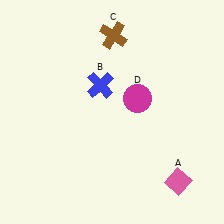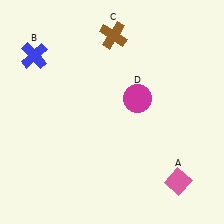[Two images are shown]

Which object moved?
The blue cross (B) moved left.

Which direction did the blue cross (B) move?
The blue cross (B) moved left.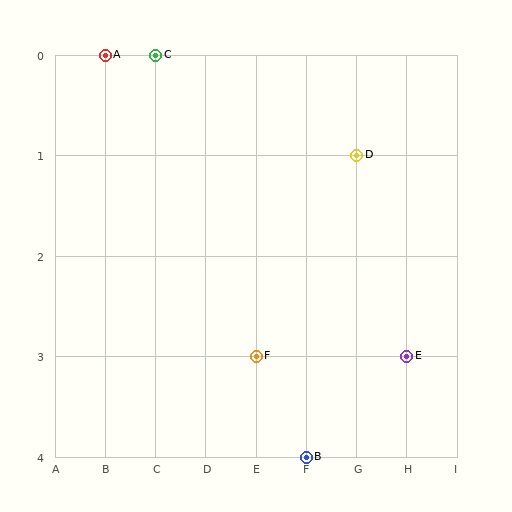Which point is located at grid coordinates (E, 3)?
Point F is at (E, 3).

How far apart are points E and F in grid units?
Points E and F are 3 columns apart.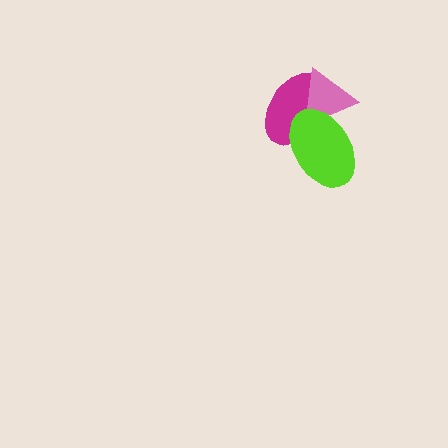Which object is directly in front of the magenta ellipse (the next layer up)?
The pink triangle is directly in front of the magenta ellipse.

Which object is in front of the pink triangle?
The lime ellipse is in front of the pink triangle.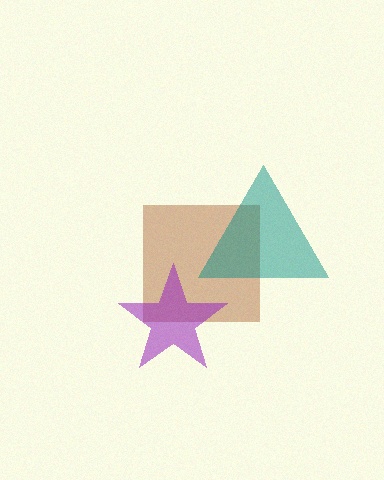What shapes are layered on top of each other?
The layered shapes are: a brown square, a teal triangle, a purple star.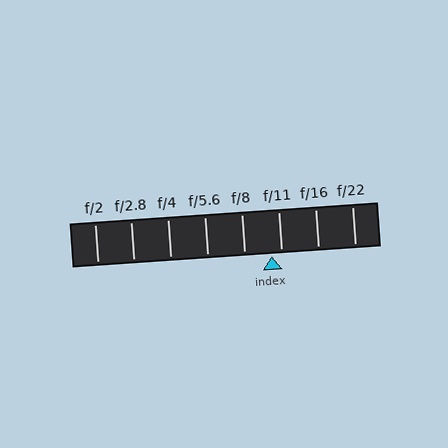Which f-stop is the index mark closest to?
The index mark is closest to f/11.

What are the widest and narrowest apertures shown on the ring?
The widest aperture shown is f/2 and the narrowest is f/22.